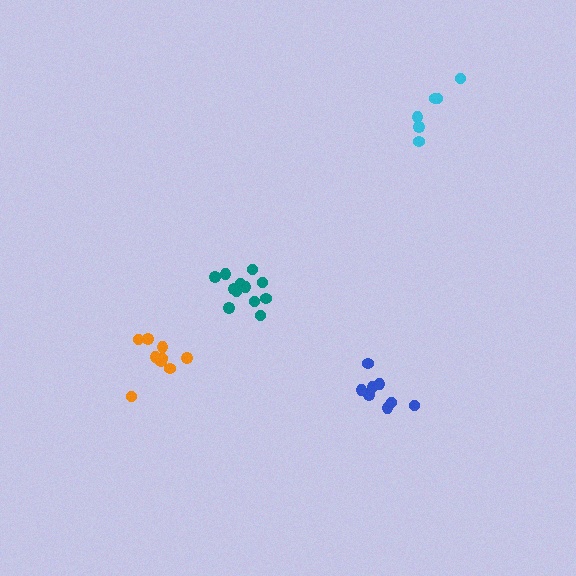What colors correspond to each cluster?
The clusters are colored: blue, orange, teal, cyan.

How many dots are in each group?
Group 1: 8 dots, Group 2: 9 dots, Group 3: 12 dots, Group 4: 6 dots (35 total).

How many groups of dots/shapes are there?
There are 4 groups.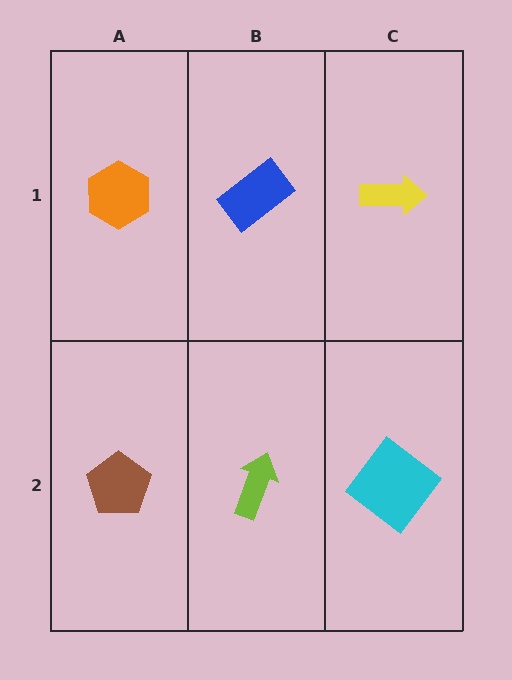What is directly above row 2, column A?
An orange hexagon.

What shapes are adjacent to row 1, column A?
A brown pentagon (row 2, column A), a blue rectangle (row 1, column B).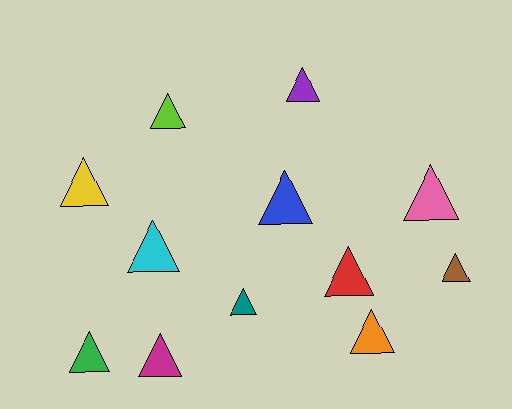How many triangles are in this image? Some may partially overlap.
There are 12 triangles.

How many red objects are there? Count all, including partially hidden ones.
There is 1 red object.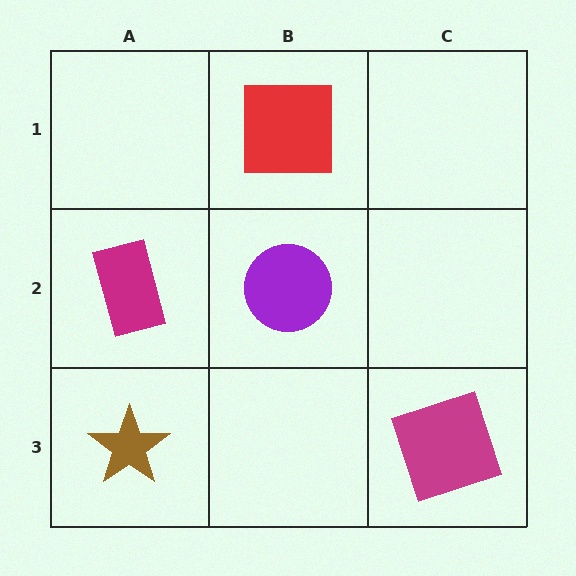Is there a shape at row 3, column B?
No, that cell is empty.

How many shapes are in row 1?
1 shape.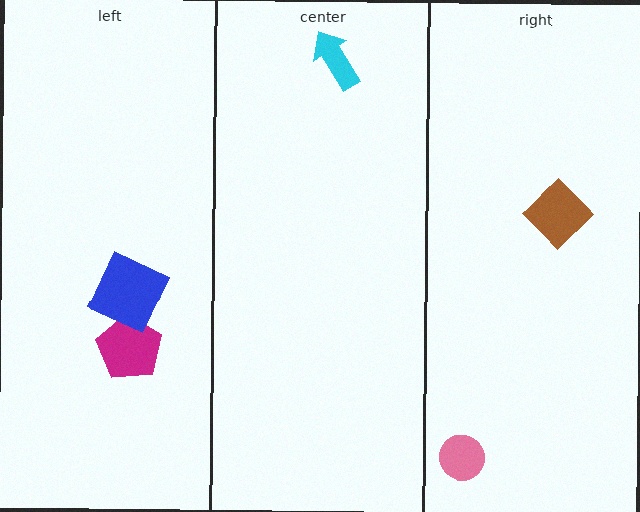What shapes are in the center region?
The cyan arrow.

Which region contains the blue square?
The left region.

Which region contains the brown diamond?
The right region.